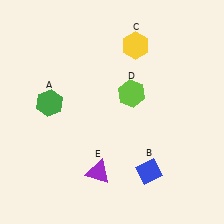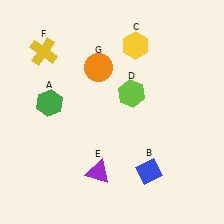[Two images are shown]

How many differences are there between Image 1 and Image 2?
There are 2 differences between the two images.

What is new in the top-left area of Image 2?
A yellow cross (F) was added in the top-left area of Image 2.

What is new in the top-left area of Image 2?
An orange circle (G) was added in the top-left area of Image 2.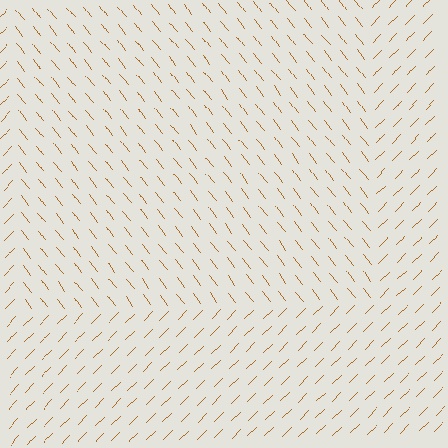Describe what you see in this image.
The image is filled with small brown line segments. A rectangle region in the image has lines oriented differently from the surrounding lines, creating a visible texture boundary.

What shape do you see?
I see a rectangle.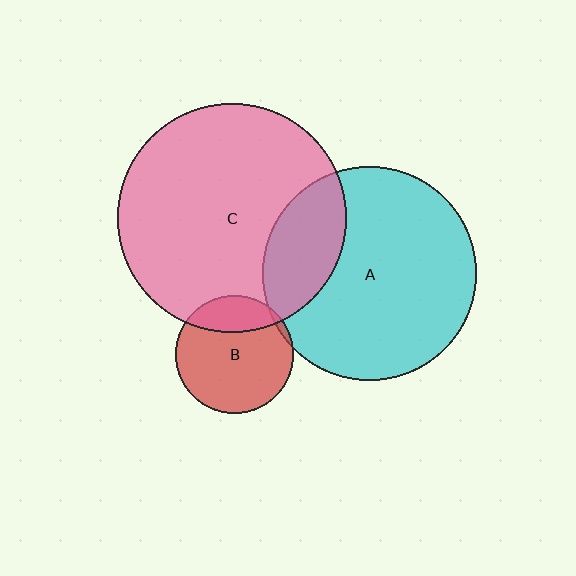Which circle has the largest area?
Circle C (pink).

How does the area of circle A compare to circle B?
Approximately 3.3 times.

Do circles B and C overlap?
Yes.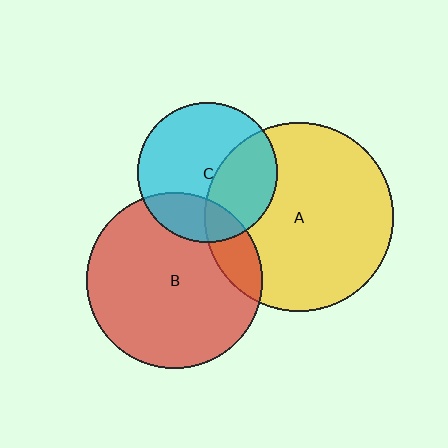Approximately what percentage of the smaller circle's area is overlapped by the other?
Approximately 20%.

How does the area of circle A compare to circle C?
Approximately 1.8 times.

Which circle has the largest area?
Circle A (yellow).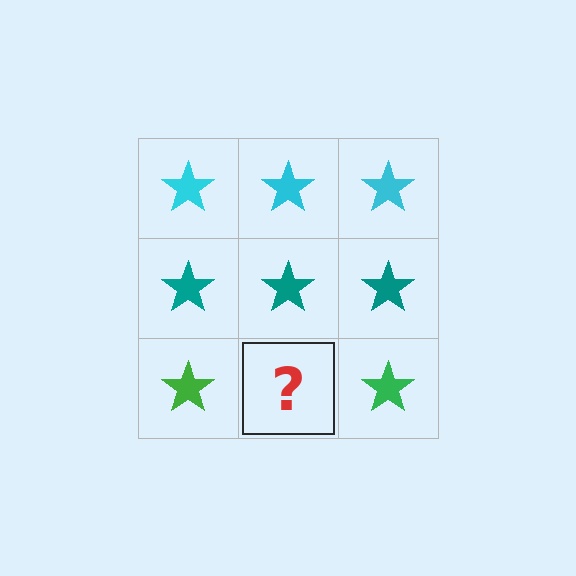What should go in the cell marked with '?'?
The missing cell should contain a green star.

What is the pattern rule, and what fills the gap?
The rule is that each row has a consistent color. The gap should be filled with a green star.